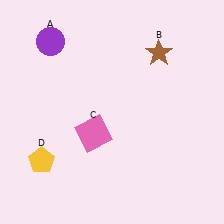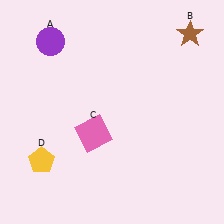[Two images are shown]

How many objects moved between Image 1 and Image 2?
1 object moved between the two images.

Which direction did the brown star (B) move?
The brown star (B) moved right.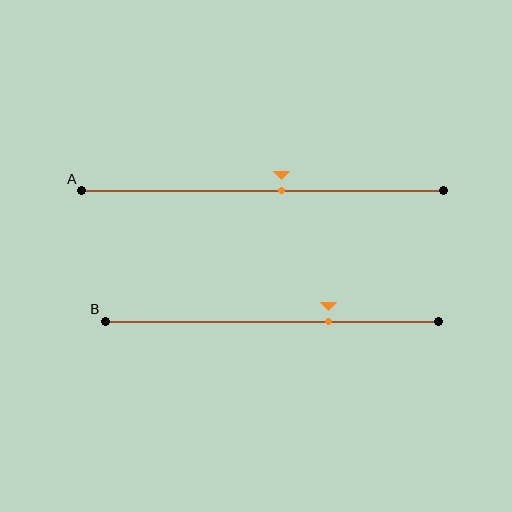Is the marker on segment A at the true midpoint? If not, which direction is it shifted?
No, the marker on segment A is shifted to the right by about 5% of the segment length.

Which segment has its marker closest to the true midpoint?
Segment A has its marker closest to the true midpoint.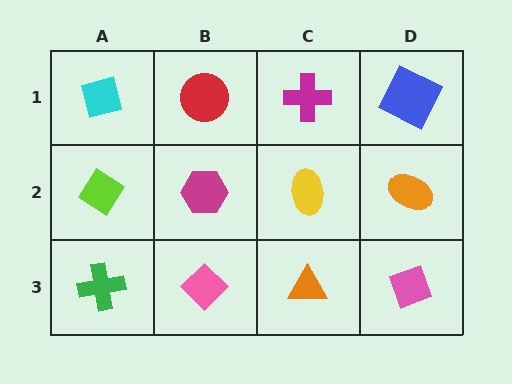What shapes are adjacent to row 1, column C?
A yellow ellipse (row 2, column C), a red circle (row 1, column B), a blue square (row 1, column D).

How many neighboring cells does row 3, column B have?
3.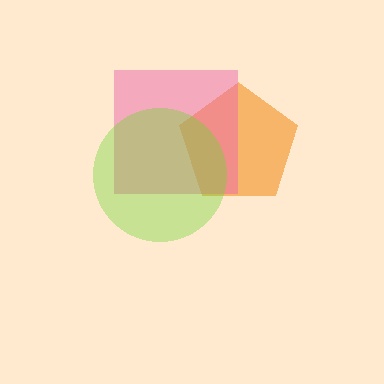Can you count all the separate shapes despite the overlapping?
Yes, there are 3 separate shapes.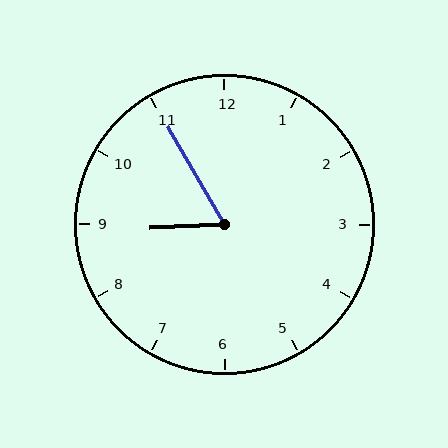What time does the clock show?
8:55.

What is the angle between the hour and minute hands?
Approximately 62 degrees.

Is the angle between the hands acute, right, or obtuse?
It is acute.